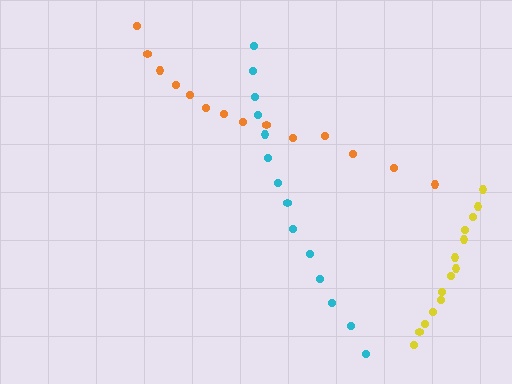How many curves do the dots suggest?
There are 3 distinct paths.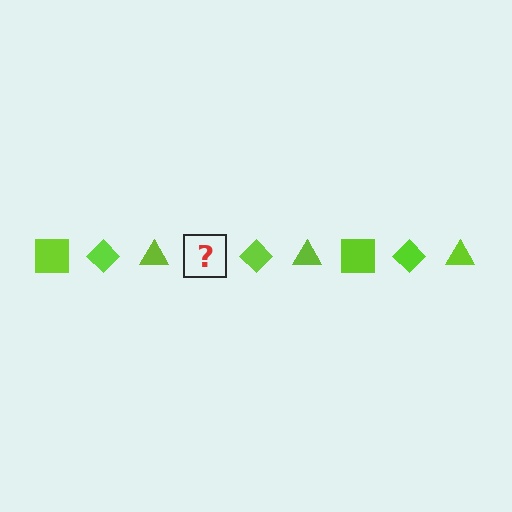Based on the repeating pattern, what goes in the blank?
The blank should be a lime square.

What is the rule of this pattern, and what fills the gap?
The rule is that the pattern cycles through square, diamond, triangle shapes in lime. The gap should be filled with a lime square.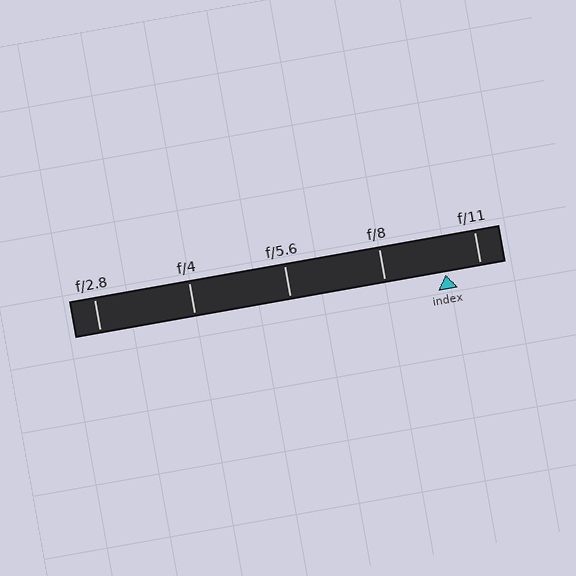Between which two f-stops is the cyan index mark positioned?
The index mark is between f/8 and f/11.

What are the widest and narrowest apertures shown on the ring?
The widest aperture shown is f/2.8 and the narrowest is f/11.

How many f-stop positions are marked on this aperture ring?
There are 5 f-stop positions marked.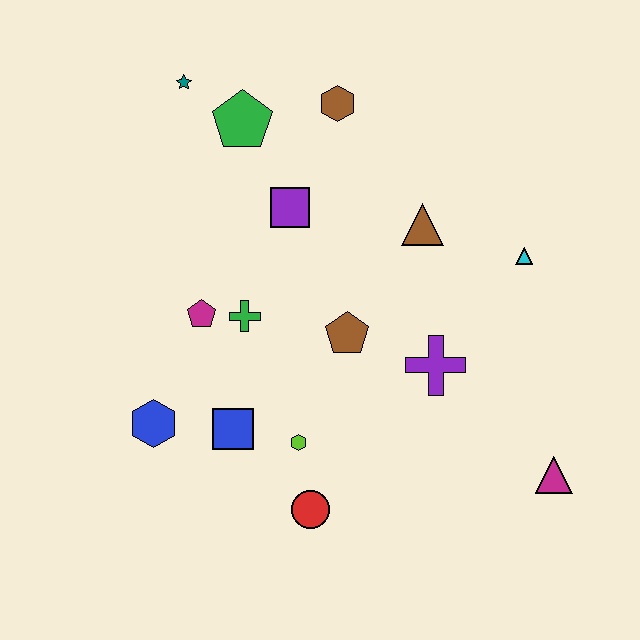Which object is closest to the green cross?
The magenta pentagon is closest to the green cross.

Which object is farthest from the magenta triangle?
The teal star is farthest from the magenta triangle.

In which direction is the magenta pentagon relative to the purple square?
The magenta pentagon is below the purple square.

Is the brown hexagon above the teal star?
No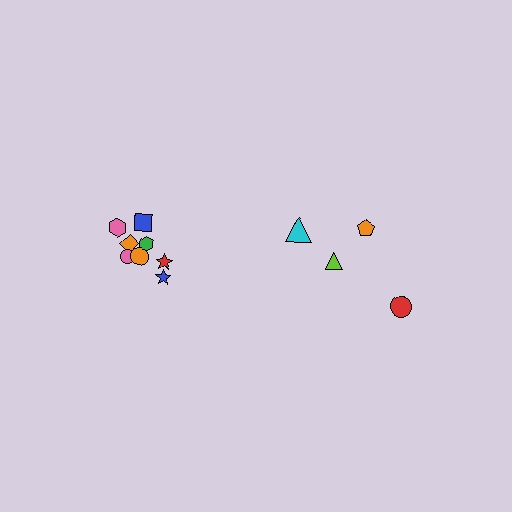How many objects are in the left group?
There are 8 objects.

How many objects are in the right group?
There are 4 objects.